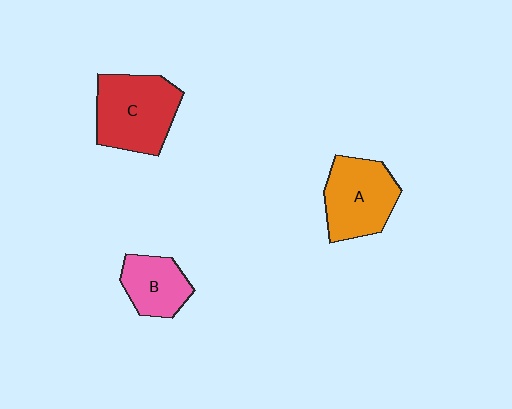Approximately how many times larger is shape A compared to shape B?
Approximately 1.5 times.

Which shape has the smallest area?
Shape B (pink).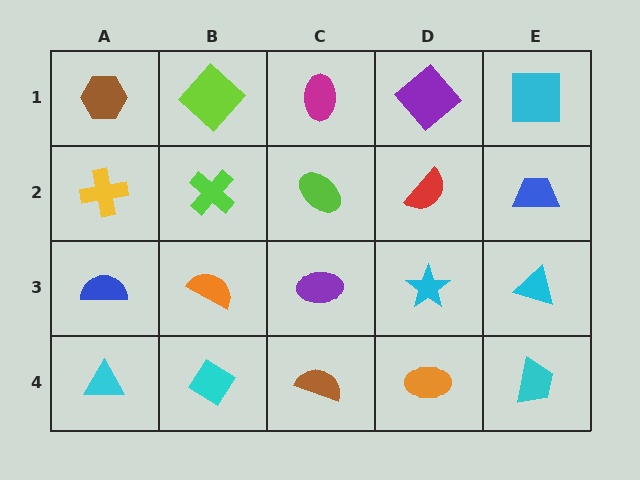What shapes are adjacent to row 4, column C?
A purple ellipse (row 3, column C), a cyan diamond (row 4, column B), an orange ellipse (row 4, column D).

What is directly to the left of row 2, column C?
A lime cross.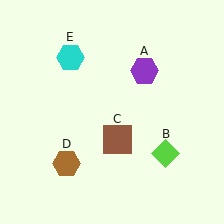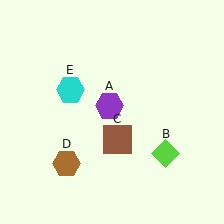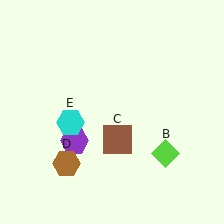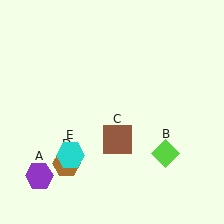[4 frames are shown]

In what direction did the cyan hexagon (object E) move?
The cyan hexagon (object E) moved down.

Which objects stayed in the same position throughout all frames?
Lime diamond (object B) and brown square (object C) and brown hexagon (object D) remained stationary.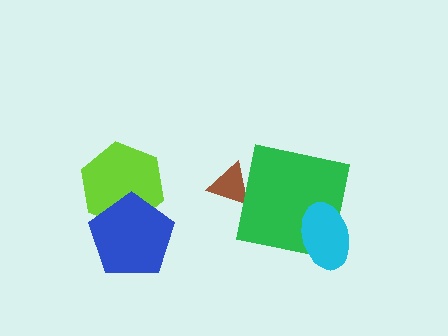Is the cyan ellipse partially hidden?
No, no other shape covers it.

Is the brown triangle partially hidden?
Yes, it is partially covered by another shape.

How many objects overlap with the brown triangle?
1 object overlaps with the brown triangle.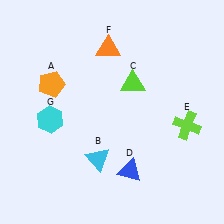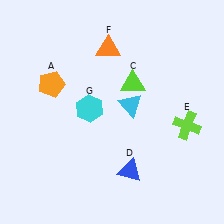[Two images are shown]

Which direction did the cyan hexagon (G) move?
The cyan hexagon (G) moved right.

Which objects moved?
The objects that moved are: the cyan triangle (B), the cyan hexagon (G).